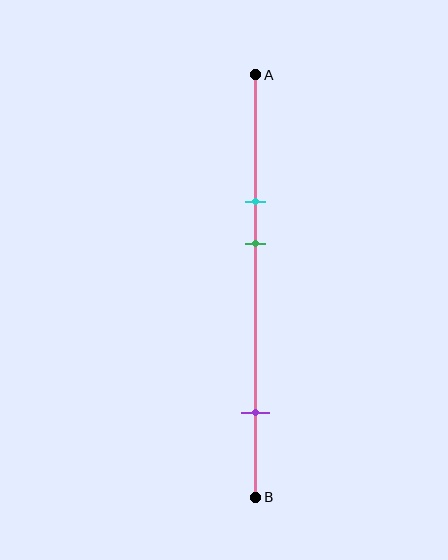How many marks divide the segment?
There are 3 marks dividing the segment.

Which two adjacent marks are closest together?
The cyan and green marks are the closest adjacent pair.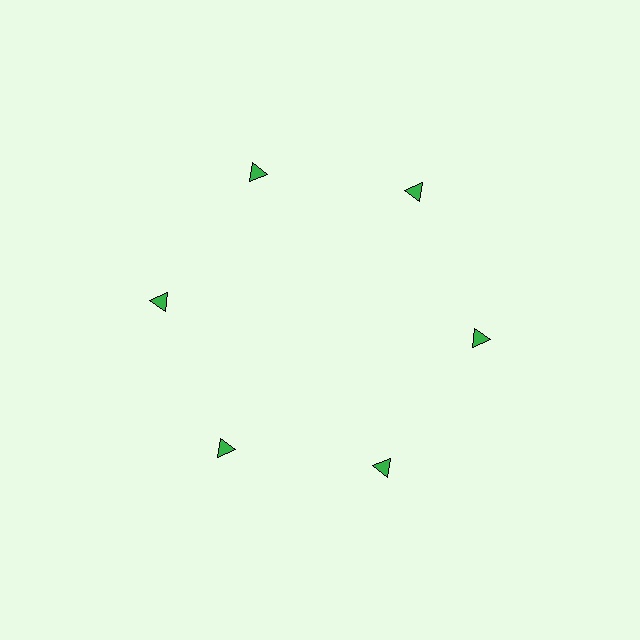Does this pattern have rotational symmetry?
Yes, this pattern has 6-fold rotational symmetry. It looks the same after rotating 60 degrees around the center.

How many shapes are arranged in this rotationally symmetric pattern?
There are 6 shapes, arranged in 6 groups of 1.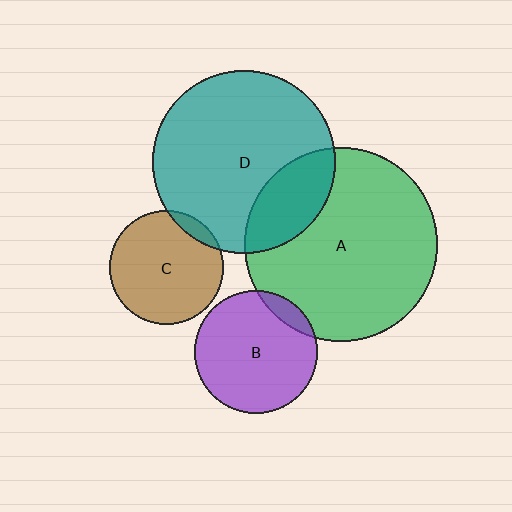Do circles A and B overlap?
Yes.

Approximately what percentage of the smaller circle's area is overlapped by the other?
Approximately 10%.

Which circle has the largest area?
Circle A (green).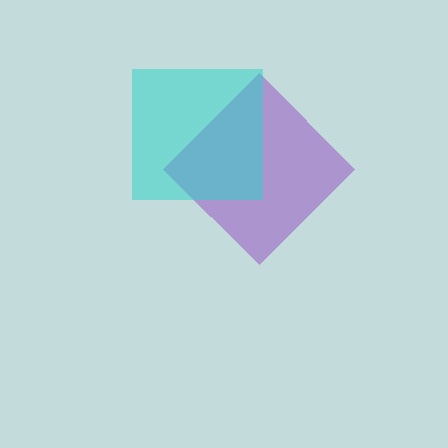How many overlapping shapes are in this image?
There are 2 overlapping shapes in the image.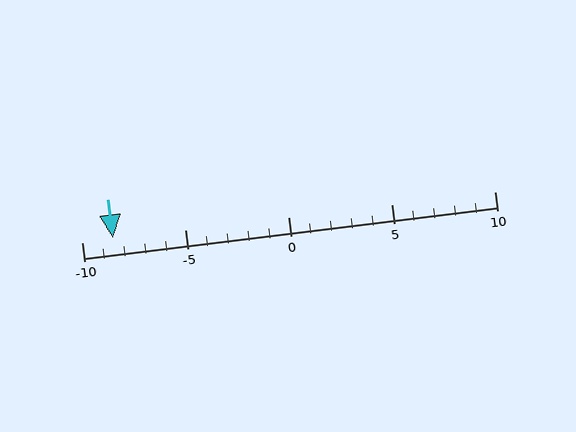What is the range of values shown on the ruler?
The ruler shows values from -10 to 10.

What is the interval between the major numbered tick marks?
The major tick marks are spaced 5 units apart.